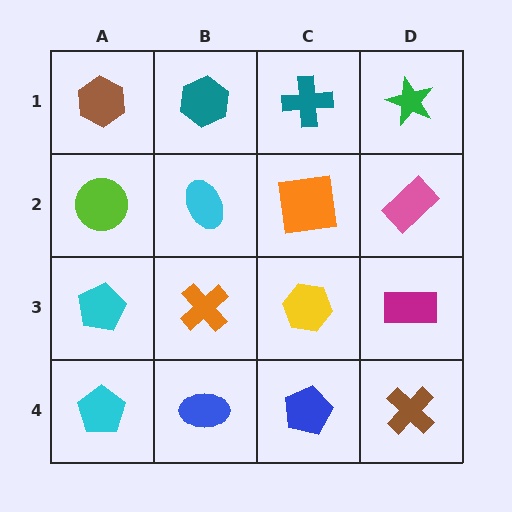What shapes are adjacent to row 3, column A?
A lime circle (row 2, column A), a cyan pentagon (row 4, column A), an orange cross (row 3, column B).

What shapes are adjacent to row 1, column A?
A lime circle (row 2, column A), a teal hexagon (row 1, column B).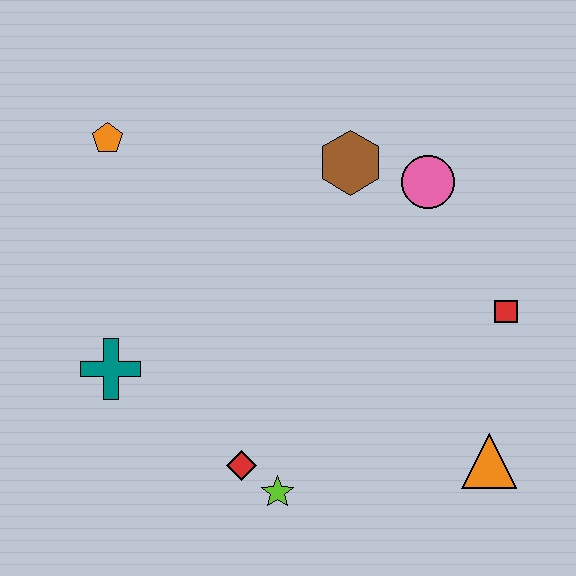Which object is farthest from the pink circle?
The teal cross is farthest from the pink circle.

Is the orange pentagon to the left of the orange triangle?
Yes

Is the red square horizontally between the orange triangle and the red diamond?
No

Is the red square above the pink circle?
No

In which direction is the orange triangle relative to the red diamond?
The orange triangle is to the right of the red diamond.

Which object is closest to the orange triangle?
The red square is closest to the orange triangle.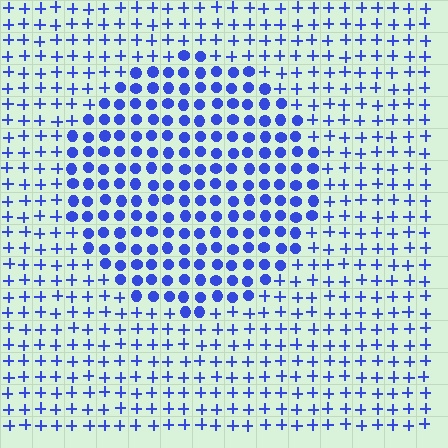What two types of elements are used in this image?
The image uses circles inside the circle region and plus signs outside it.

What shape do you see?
I see a circle.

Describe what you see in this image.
The image is filled with small blue elements arranged in a uniform grid. A circle-shaped region contains circles, while the surrounding area contains plus signs. The boundary is defined purely by the change in element shape.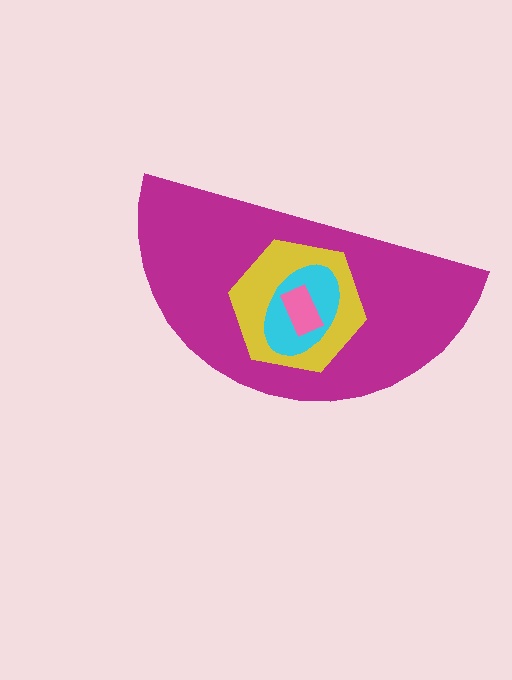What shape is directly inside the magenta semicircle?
The yellow hexagon.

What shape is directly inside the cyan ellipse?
The pink rectangle.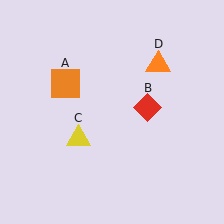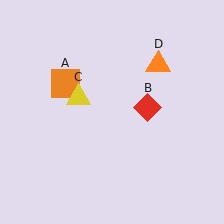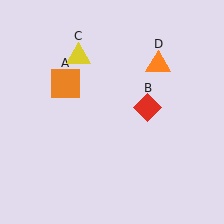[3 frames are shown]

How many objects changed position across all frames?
1 object changed position: yellow triangle (object C).